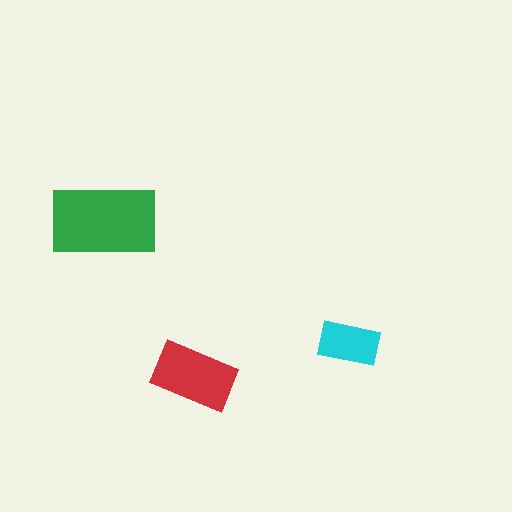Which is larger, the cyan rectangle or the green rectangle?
The green one.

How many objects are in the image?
There are 3 objects in the image.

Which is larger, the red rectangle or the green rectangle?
The green one.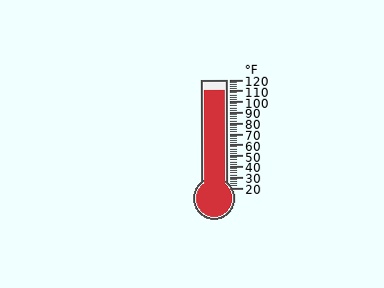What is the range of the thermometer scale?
The thermometer scale ranges from 20°F to 120°F.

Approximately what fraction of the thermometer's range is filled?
The thermometer is filled to approximately 90% of its range.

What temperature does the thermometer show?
The thermometer shows approximately 110°F.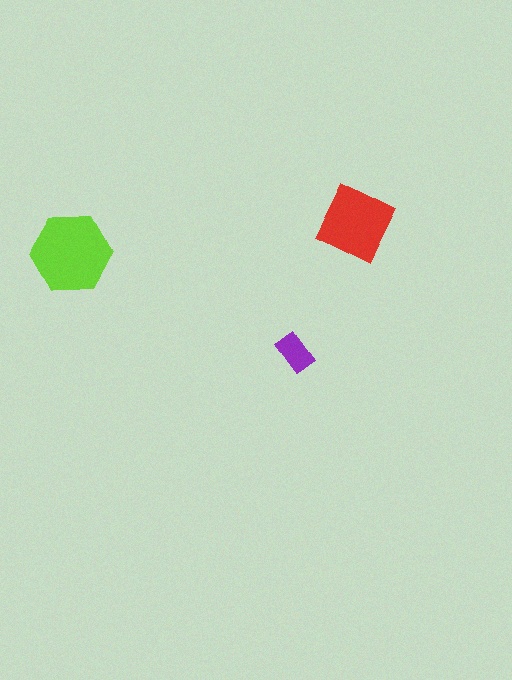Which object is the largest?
The lime hexagon.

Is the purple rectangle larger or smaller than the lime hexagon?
Smaller.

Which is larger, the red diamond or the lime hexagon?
The lime hexagon.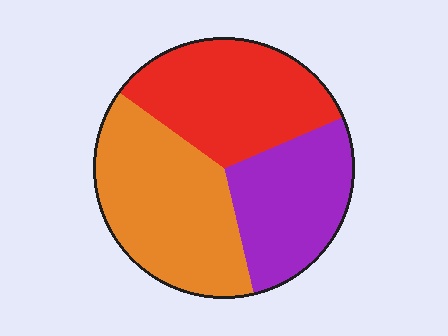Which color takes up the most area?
Orange, at roughly 40%.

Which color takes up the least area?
Purple, at roughly 30%.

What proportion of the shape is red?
Red covers about 35% of the shape.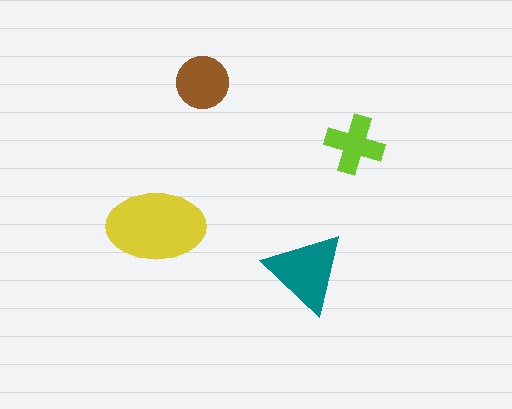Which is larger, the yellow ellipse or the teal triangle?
The yellow ellipse.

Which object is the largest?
The yellow ellipse.